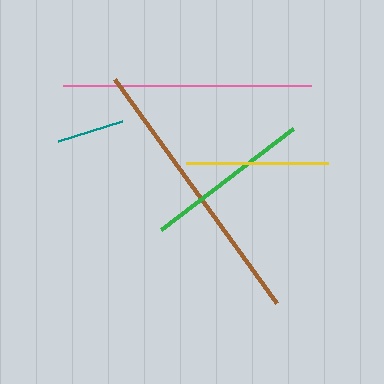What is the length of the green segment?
The green segment is approximately 166 pixels long.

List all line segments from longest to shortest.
From longest to shortest: brown, pink, green, yellow, teal.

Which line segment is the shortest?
The teal line is the shortest at approximately 67 pixels.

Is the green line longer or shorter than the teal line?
The green line is longer than the teal line.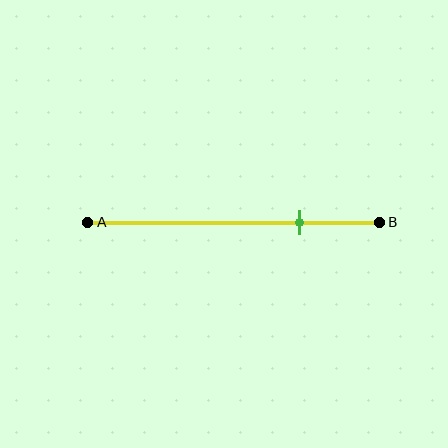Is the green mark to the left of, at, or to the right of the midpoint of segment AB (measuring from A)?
The green mark is to the right of the midpoint of segment AB.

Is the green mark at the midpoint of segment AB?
No, the mark is at about 75% from A, not at the 50% midpoint.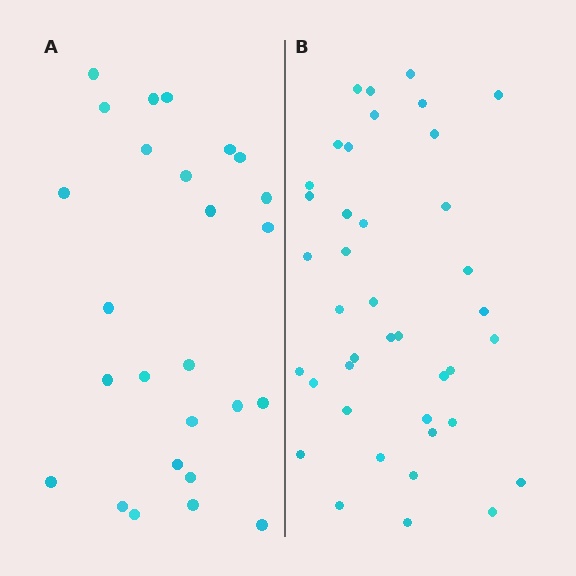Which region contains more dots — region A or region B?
Region B (the right region) has more dots.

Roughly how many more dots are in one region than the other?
Region B has approximately 15 more dots than region A.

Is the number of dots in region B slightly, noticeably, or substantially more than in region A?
Region B has substantially more. The ratio is roughly 1.5 to 1.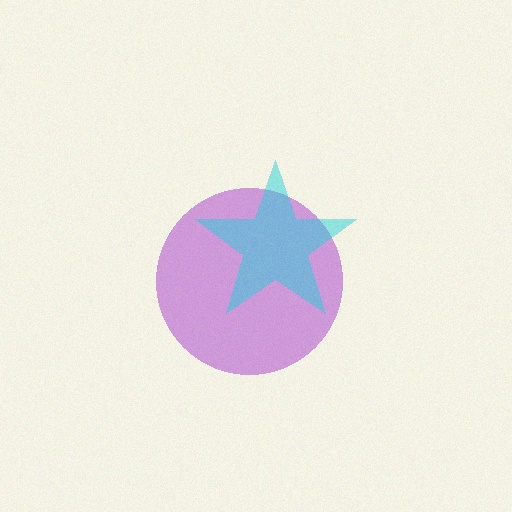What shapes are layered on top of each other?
The layered shapes are: a purple circle, a cyan star.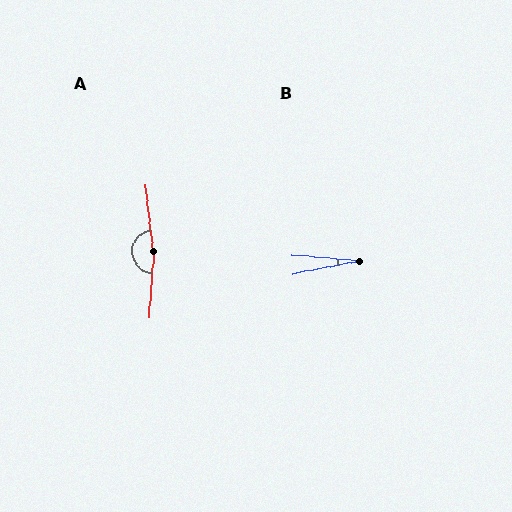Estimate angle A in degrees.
Approximately 170 degrees.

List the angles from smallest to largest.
B (16°), A (170°).